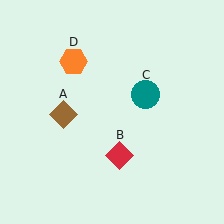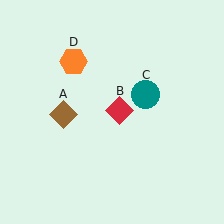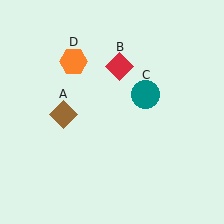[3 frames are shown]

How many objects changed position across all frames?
1 object changed position: red diamond (object B).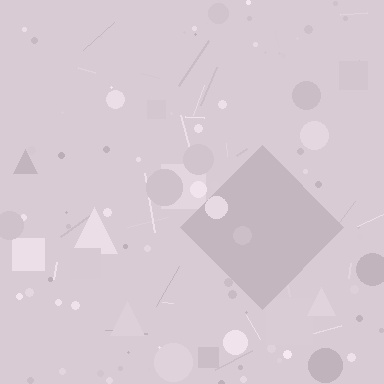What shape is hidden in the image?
A diamond is hidden in the image.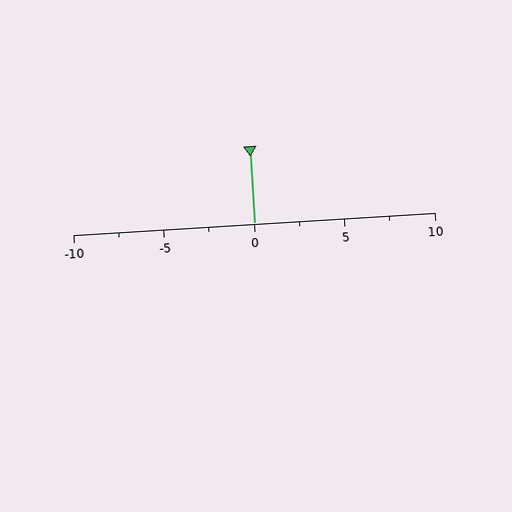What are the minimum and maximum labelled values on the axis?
The axis runs from -10 to 10.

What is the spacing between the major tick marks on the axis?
The major ticks are spaced 5 apart.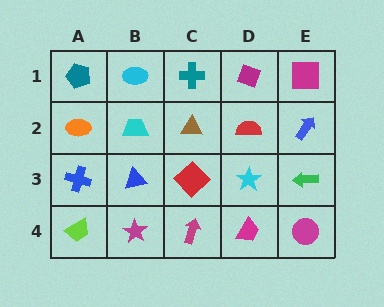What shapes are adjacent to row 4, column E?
A green arrow (row 3, column E), a magenta trapezoid (row 4, column D).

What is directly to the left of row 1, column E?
A magenta diamond.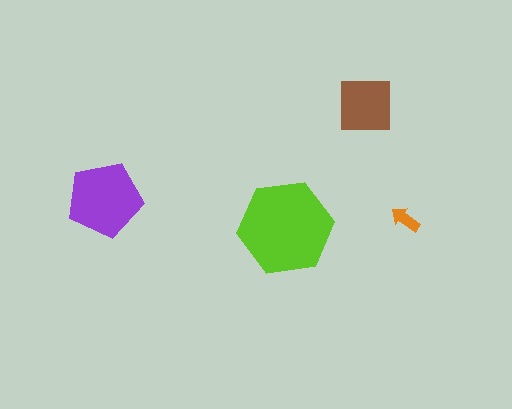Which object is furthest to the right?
The orange arrow is rightmost.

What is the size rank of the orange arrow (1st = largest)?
4th.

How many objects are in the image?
There are 4 objects in the image.